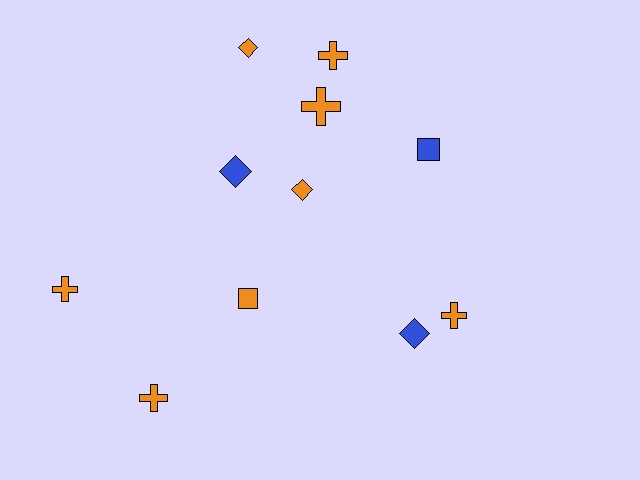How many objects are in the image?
There are 11 objects.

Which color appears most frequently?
Orange, with 8 objects.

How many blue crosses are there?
There are no blue crosses.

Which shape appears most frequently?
Cross, with 5 objects.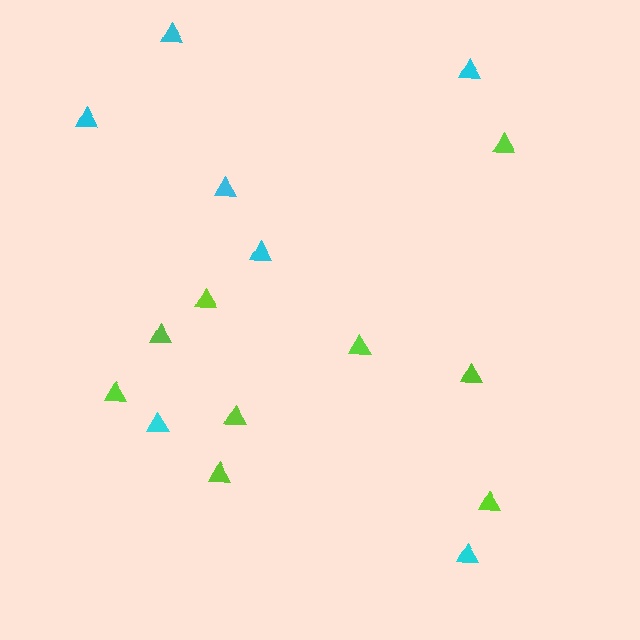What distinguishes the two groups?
There are 2 groups: one group of lime triangles (9) and one group of cyan triangles (7).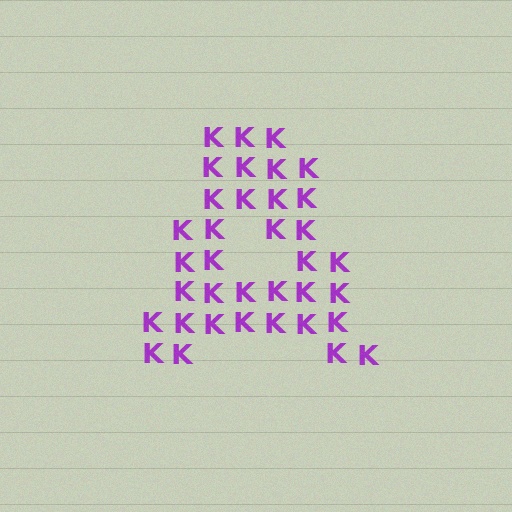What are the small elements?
The small elements are letter K's.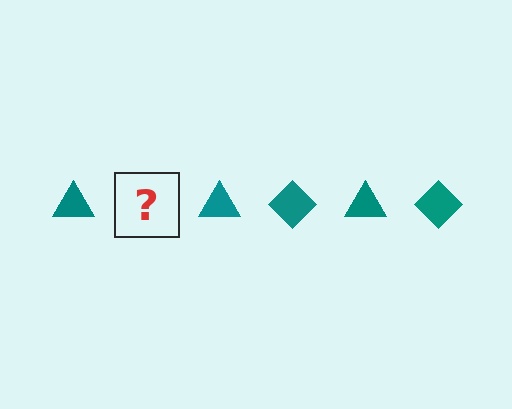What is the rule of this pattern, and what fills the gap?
The rule is that the pattern cycles through triangle, diamond shapes in teal. The gap should be filled with a teal diamond.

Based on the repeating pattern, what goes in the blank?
The blank should be a teal diamond.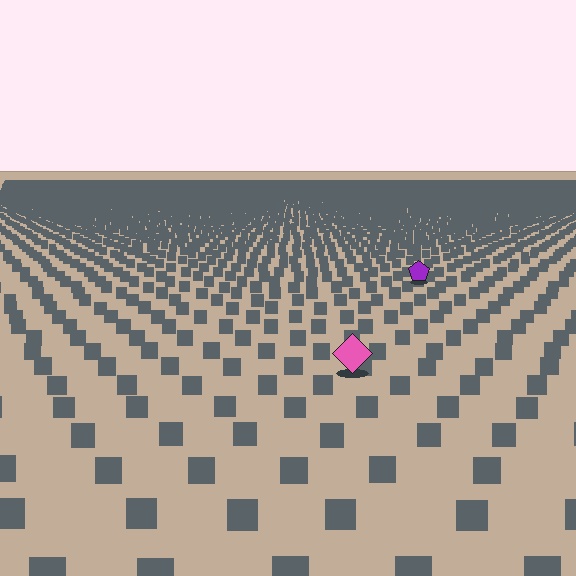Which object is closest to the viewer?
The pink diamond is closest. The texture marks near it are larger and more spread out.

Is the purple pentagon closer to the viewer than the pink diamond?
No. The pink diamond is closer — you can tell from the texture gradient: the ground texture is coarser near it.